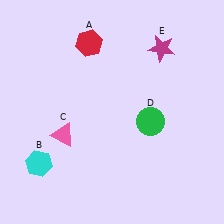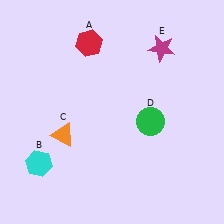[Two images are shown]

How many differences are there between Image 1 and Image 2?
There is 1 difference between the two images.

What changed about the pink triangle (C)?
In Image 1, C is pink. In Image 2, it changed to orange.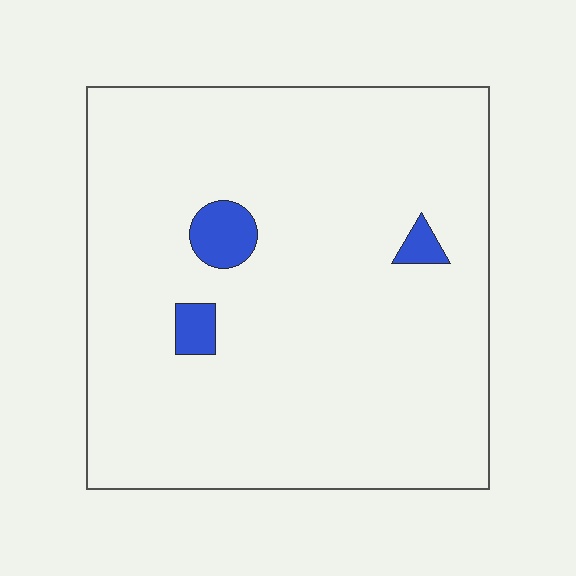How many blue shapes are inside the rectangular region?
3.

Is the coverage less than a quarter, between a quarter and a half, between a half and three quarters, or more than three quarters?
Less than a quarter.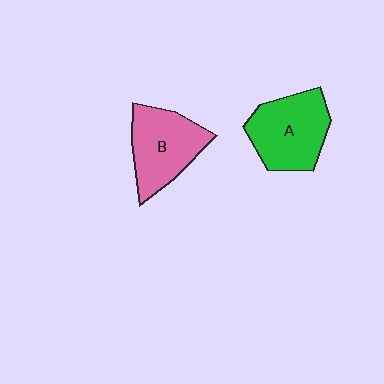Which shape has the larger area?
Shape A (green).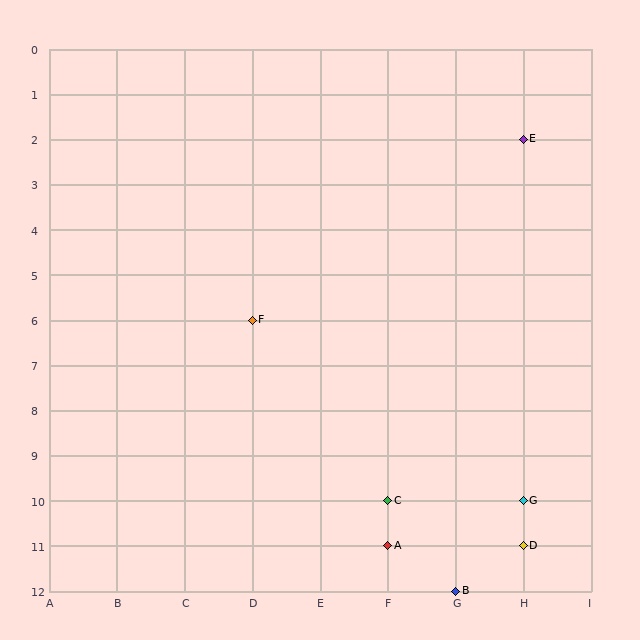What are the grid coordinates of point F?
Point F is at grid coordinates (D, 6).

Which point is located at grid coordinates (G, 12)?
Point B is at (G, 12).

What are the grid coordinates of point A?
Point A is at grid coordinates (F, 11).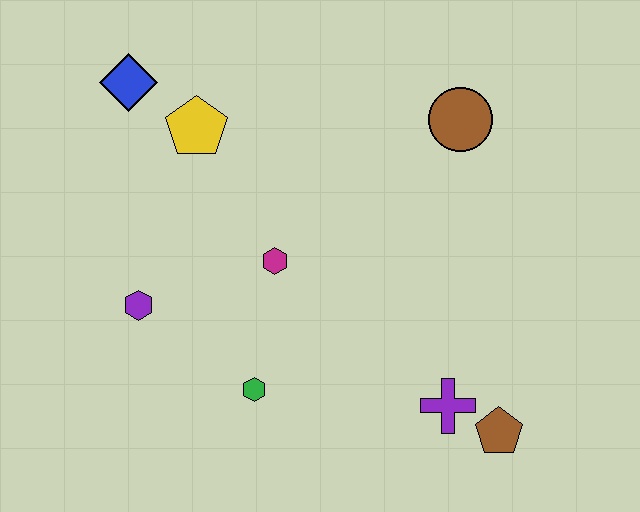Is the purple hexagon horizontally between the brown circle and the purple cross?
No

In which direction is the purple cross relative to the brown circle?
The purple cross is below the brown circle.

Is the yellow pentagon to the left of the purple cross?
Yes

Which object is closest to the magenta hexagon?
The green hexagon is closest to the magenta hexagon.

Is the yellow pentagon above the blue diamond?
No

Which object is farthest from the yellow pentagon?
The brown pentagon is farthest from the yellow pentagon.